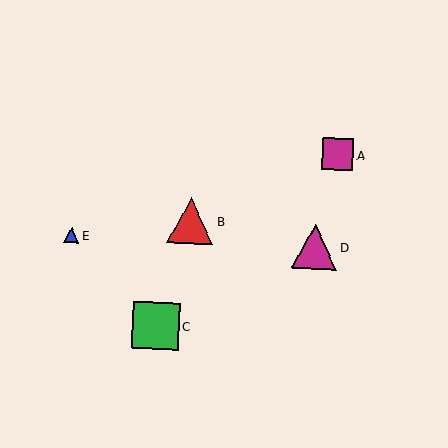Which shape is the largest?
The green square (labeled C) is the largest.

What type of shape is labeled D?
Shape D is a magenta triangle.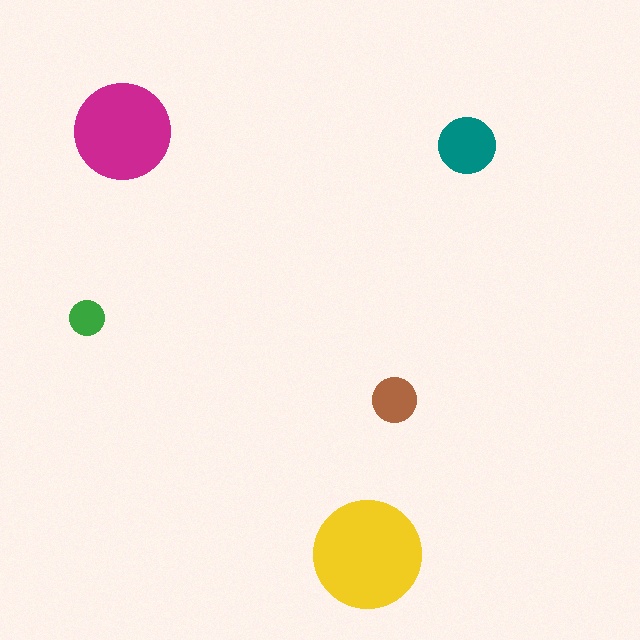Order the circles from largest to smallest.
the yellow one, the magenta one, the teal one, the brown one, the green one.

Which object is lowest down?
The yellow circle is bottommost.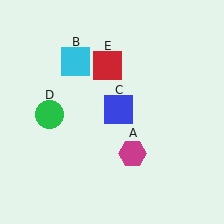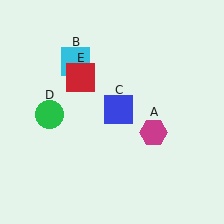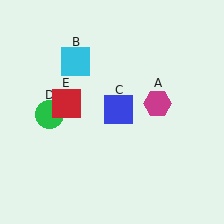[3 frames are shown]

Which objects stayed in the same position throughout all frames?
Cyan square (object B) and blue square (object C) and green circle (object D) remained stationary.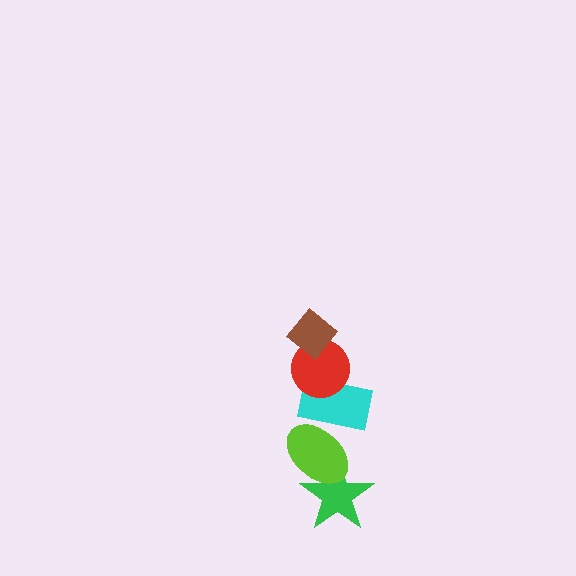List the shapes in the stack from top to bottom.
From top to bottom: the brown diamond, the red circle, the cyan rectangle, the lime ellipse, the green star.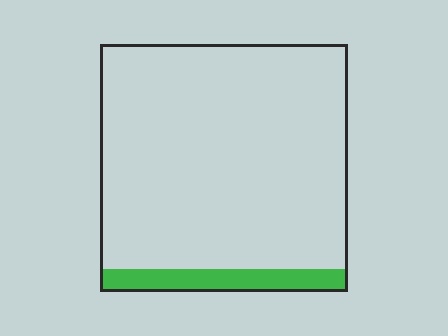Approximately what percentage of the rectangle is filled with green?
Approximately 10%.